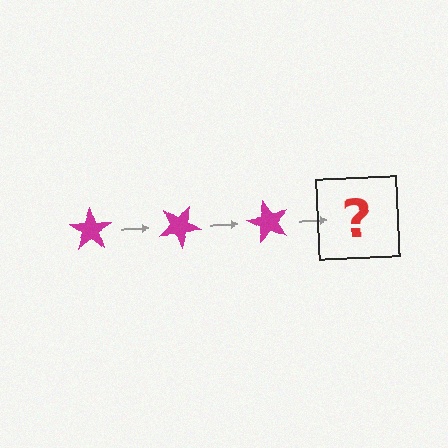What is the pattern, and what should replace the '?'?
The pattern is that the star rotates 30 degrees each step. The '?' should be a magenta star rotated 90 degrees.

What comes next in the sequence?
The next element should be a magenta star rotated 90 degrees.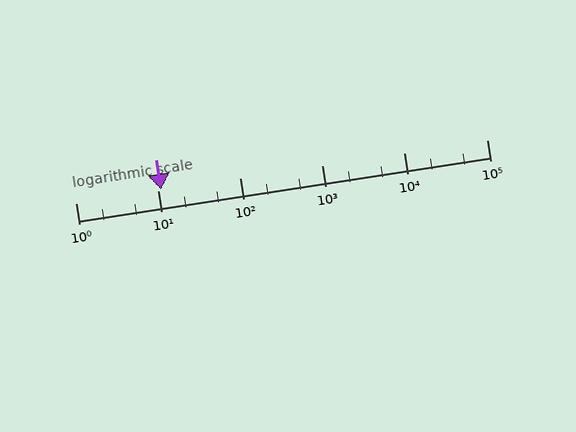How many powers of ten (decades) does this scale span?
The scale spans 5 decades, from 1 to 100000.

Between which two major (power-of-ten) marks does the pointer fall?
The pointer is between 10 and 100.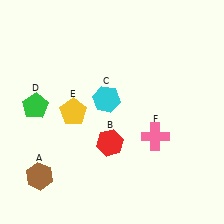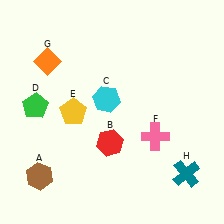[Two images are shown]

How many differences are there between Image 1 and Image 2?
There are 2 differences between the two images.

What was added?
An orange diamond (G), a teal cross (H) were added in Image 2.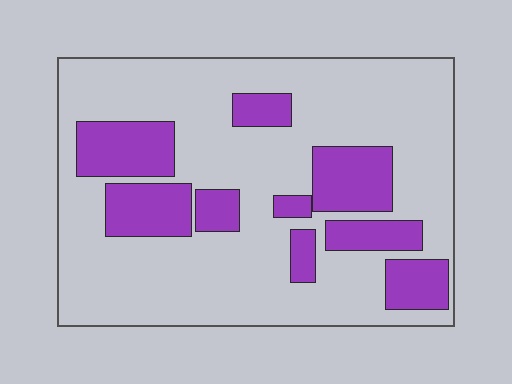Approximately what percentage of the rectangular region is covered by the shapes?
Approximately 25%.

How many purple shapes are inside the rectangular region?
9.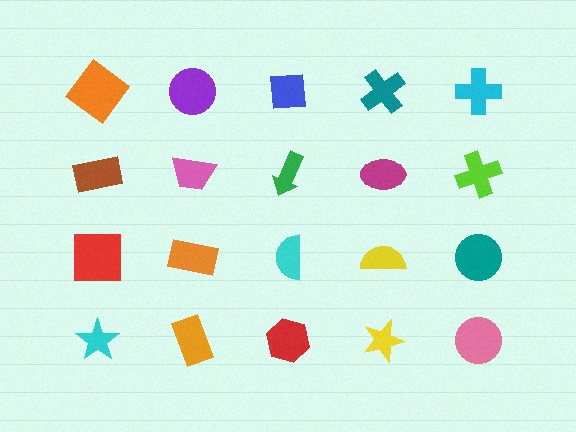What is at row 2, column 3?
A green arrow.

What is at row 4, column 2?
An orange rectangle.